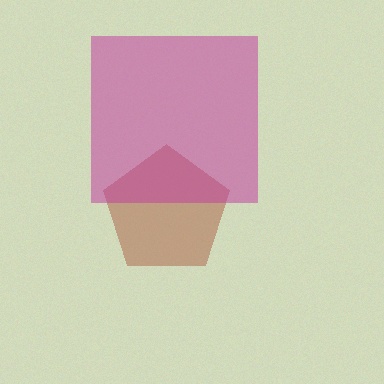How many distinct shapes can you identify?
There are 2 distinct shapes: a brown pentagon, a magenta square.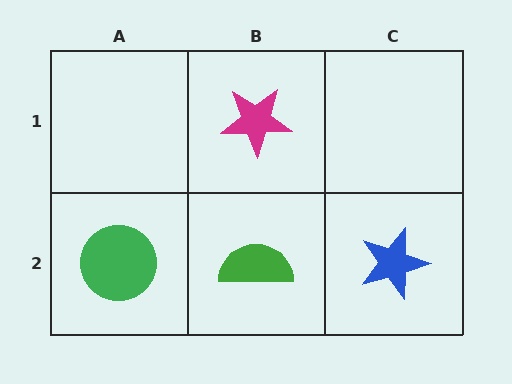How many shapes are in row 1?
1 shape.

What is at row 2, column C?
A blue star.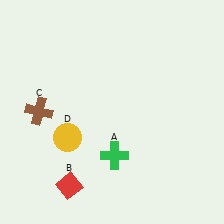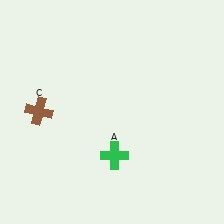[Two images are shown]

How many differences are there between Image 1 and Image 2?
There are 2 differences between the two images.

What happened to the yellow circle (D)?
The yellow circle (D) was removed in Image 2. It was in the bottom-left area of Image 1.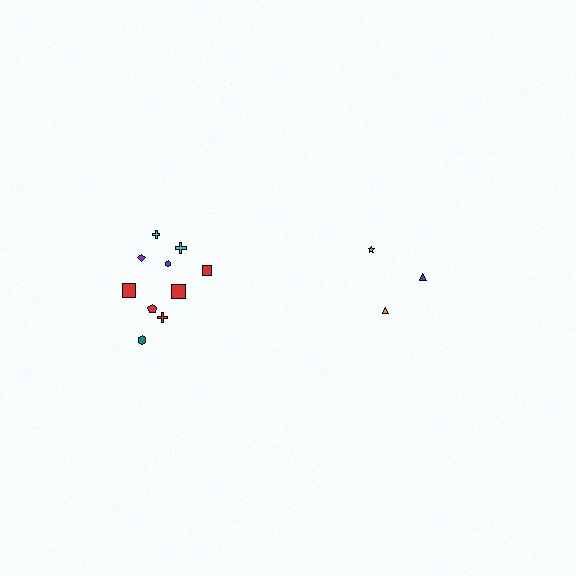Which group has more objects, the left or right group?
The left group.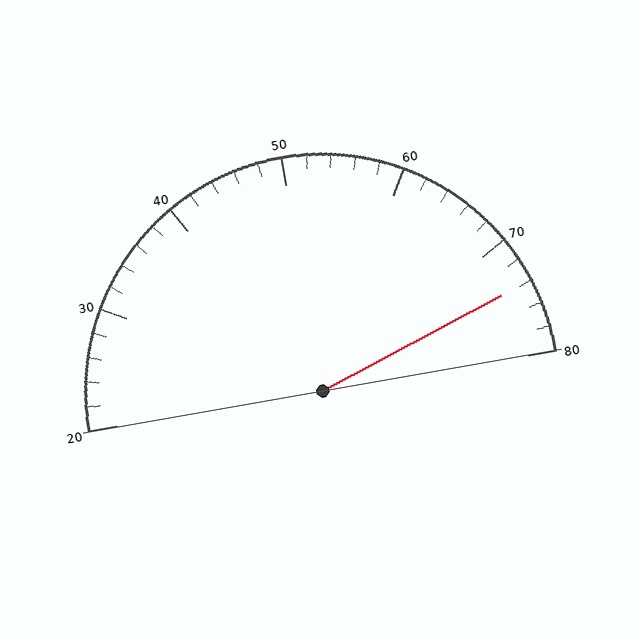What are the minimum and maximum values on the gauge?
The gauge ranges from 20 to 80.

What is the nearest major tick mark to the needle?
The nearest major tick mark is 70.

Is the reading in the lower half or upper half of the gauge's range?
The reading is in the upper half of the range (20 to 80).